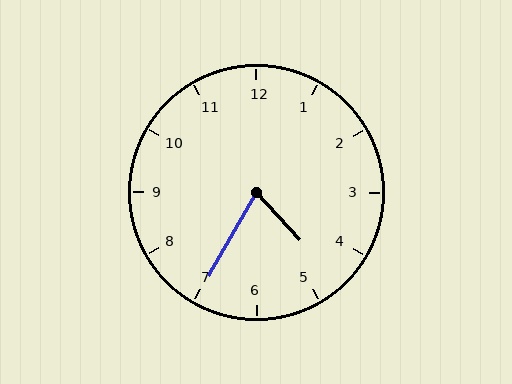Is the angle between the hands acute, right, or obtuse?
It is acute.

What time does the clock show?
4:35.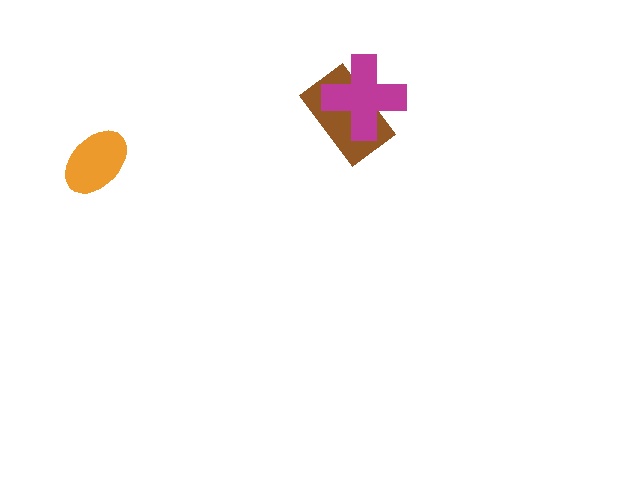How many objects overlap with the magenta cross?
1 object overlaps with the magenta cross.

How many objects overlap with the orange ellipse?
0 objects overlap with the orange ellipse.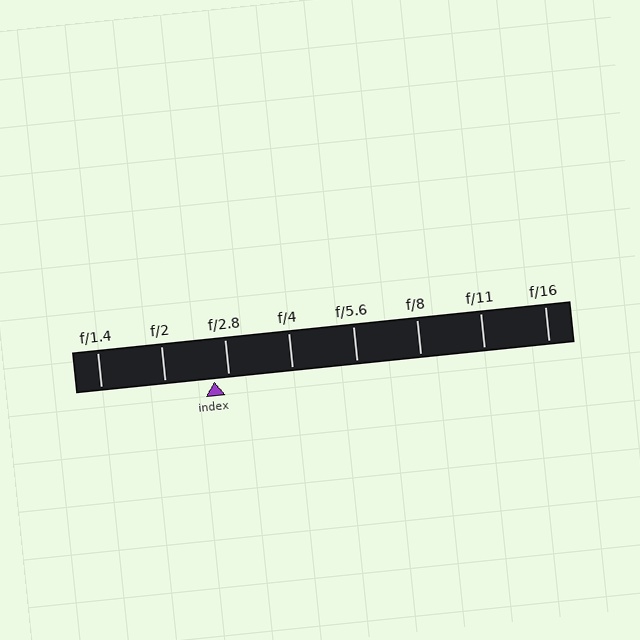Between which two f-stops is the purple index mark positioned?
The index mark is between f/2 and f/2.8.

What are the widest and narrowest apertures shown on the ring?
The widest aperture shown is f/1.4 and the narrowest is f/16.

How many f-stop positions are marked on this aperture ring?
There are 8 f-stop positions marked.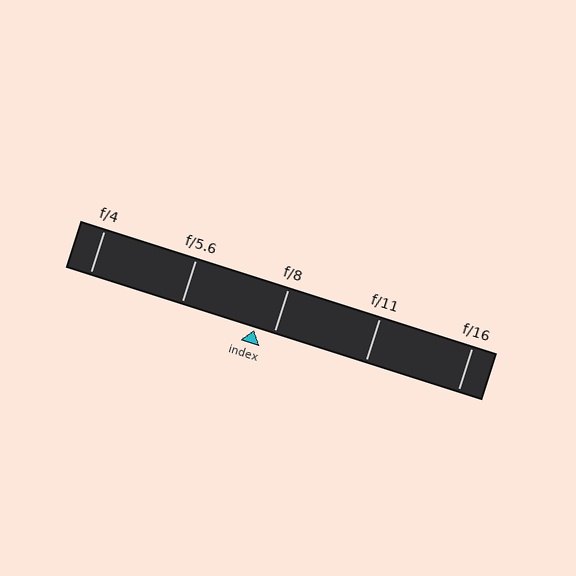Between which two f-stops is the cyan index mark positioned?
The index mark is between f/5.6 and f/8.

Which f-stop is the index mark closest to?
The index mark is closest to f/8.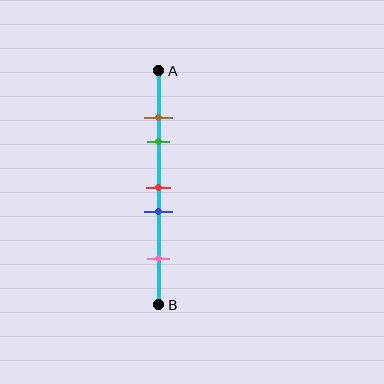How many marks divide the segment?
There are 5 marks dividing the segment.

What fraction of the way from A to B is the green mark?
The green mark is approximately 30% (0.3) of the way from A to B.